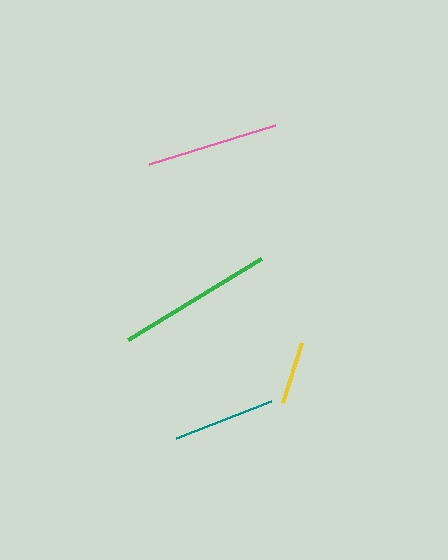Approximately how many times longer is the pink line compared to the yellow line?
The pink line is approximately 2.1 times the length of the yellow line.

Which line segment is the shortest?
The yellow line is the shortest at approximately 63 pixels.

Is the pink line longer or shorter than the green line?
The green line is longer than the pink line.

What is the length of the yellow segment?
The yellow segment is approximately 63 pixels long.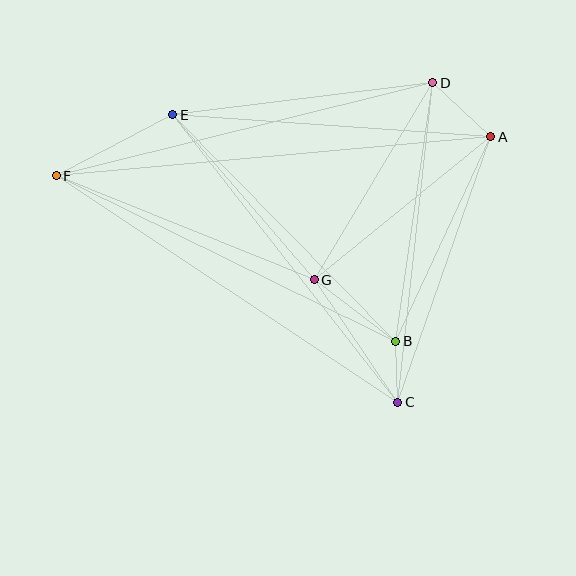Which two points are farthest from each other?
Points A and F are farthest from each other.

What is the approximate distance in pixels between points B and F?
The distance between B and F is approximately 378 pixels.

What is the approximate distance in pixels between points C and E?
The distance between C and E is approximately 365 pixels.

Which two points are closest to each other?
Points B and C are closest to each other.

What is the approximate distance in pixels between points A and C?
The distance between A and C is approximately 282 pixels.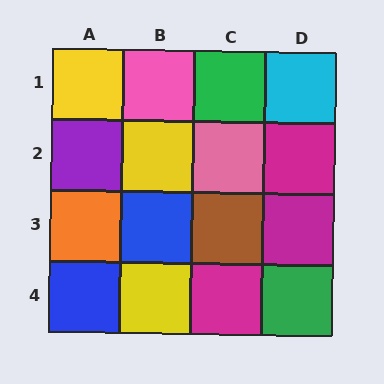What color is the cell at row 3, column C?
Brown.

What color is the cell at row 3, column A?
Orange.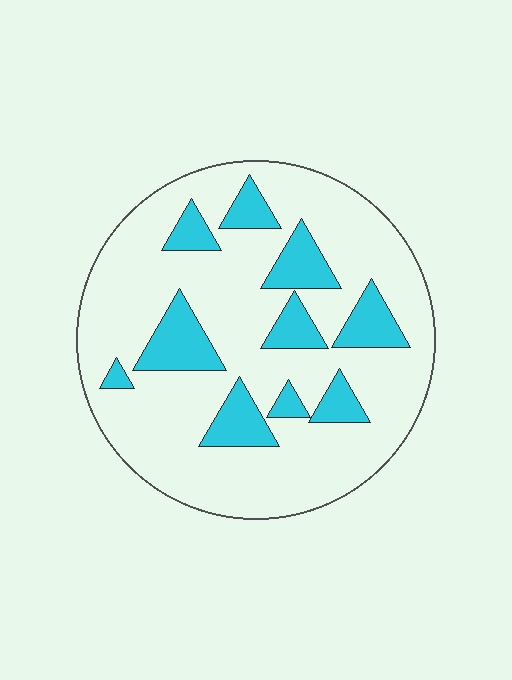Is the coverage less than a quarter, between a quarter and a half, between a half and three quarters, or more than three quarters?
Less than a quarter.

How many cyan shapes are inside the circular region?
10.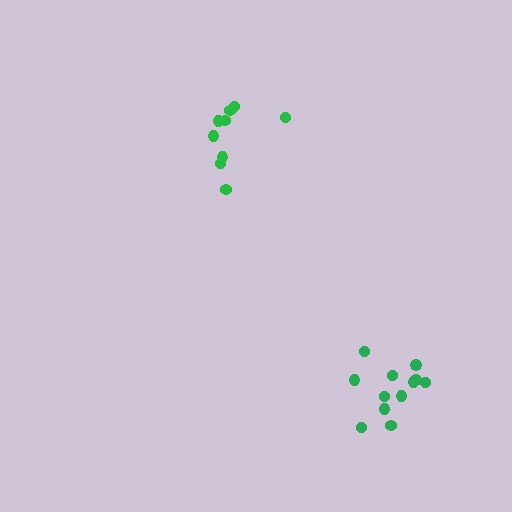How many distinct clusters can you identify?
There are 2 distinct clusters.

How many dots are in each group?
Group 1: 9 dots, Group 2: 12 dots (21 total).